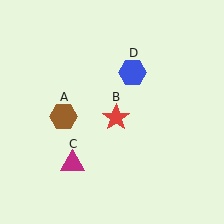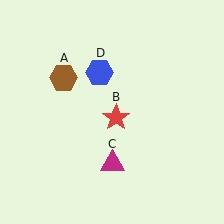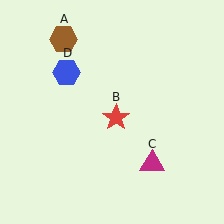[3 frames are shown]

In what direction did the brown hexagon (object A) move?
The brown hexagon (object A) moved up.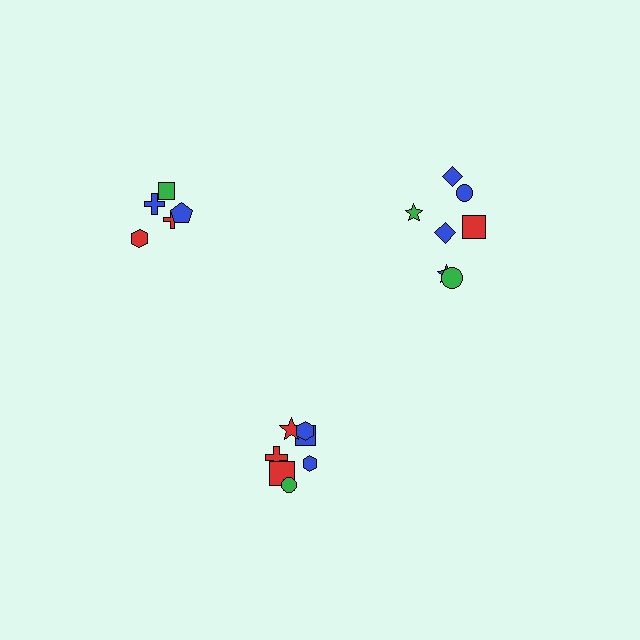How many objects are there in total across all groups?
There are 19 objects.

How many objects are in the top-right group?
There are 7 objects.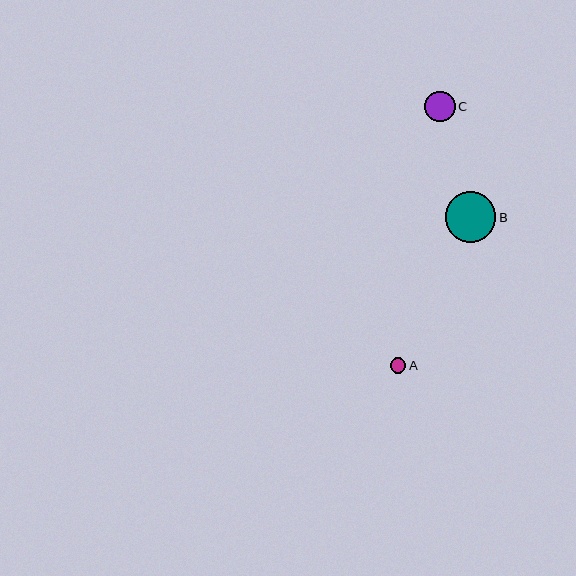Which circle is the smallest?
Circle A is the smallest with a size of approximately 16 pixels.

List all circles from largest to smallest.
From largest to smallest: B, C, A.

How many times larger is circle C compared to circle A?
Circle C is approximately 1.9 times the size of circle A.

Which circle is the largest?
Circle B is the largest with a size of approximately 50 pixels.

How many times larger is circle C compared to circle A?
Circle C is approximately 1.9 times the size of circle A.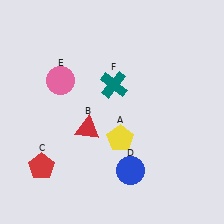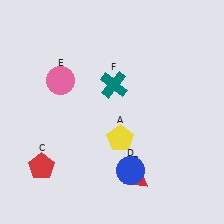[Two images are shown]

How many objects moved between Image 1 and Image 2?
1 object moved between the two images.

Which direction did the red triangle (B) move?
The red triangle (B) moved down.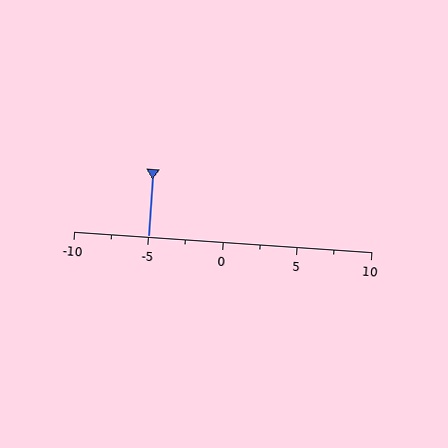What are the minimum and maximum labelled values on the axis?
The axis runs from -10 to 10.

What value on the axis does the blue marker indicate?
The marker indicates approximately -5.